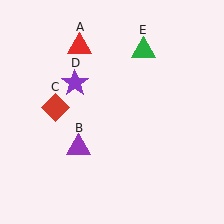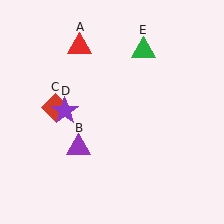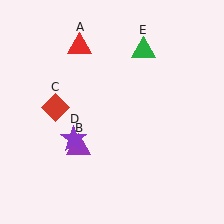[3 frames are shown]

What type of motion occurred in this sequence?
The purple star (object D) rotated counterclockwise around the center of the scene.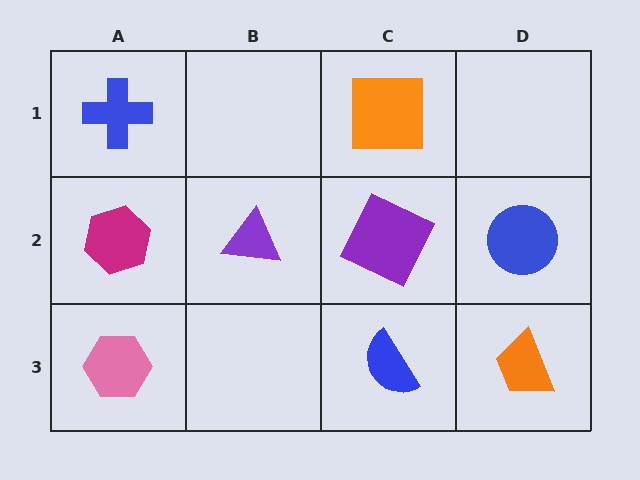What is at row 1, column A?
A blue cross.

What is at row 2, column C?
A purple square.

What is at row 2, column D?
A blue circle.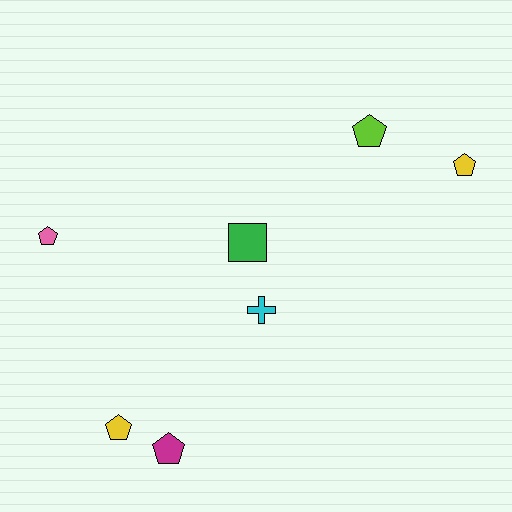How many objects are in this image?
There are 7 objects.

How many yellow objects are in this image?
There are 2 yellow objects.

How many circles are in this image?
There are no circles.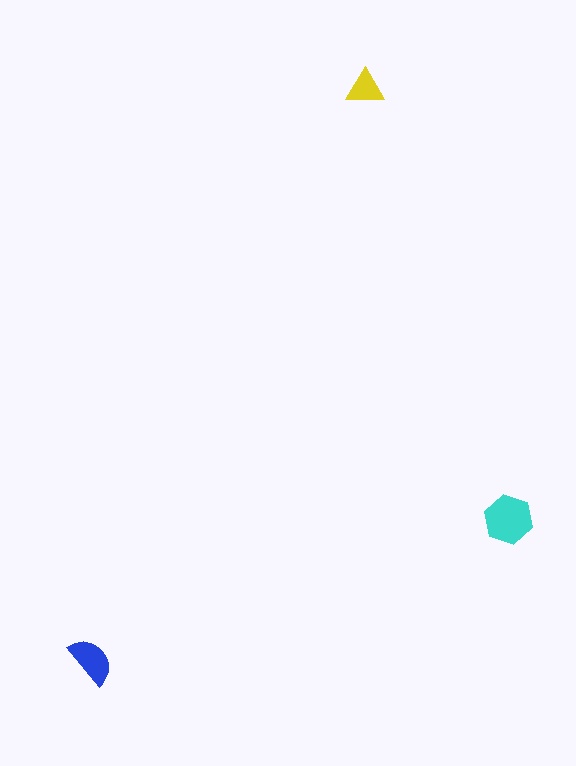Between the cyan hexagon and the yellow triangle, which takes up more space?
The cyan hexagon.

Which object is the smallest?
The yellow triangle.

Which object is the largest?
The cyan hexagon.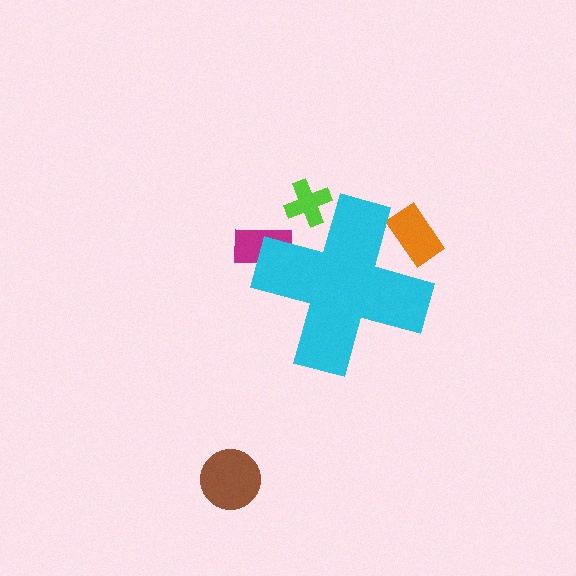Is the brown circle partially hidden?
No, the brown circle is fully visible.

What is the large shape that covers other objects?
A cyan cross.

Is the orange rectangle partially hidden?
Yes, the orange rectangle is partially hidden behind the cyan cross.